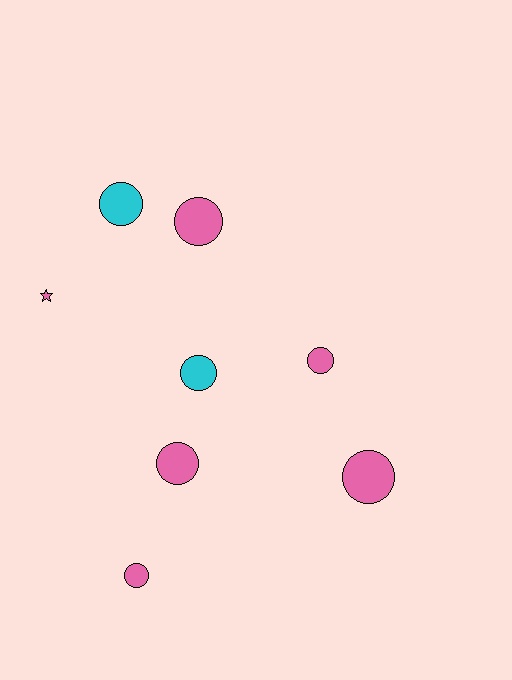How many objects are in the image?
There are 8 objects.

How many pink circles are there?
There are 5 pink circles.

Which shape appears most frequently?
Circle, with 7 objects.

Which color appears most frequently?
Pink, with 6 objects.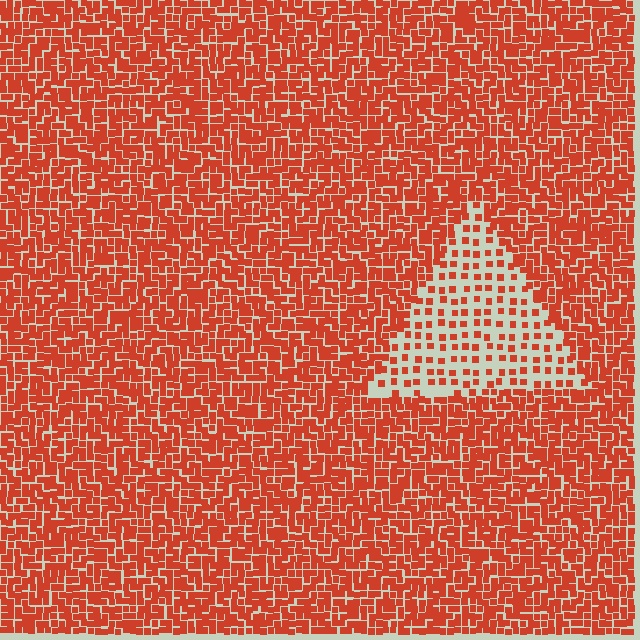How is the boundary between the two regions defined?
The boundary is defined by a change in element density (approximately 2.7x ratio). All elements are the same color, size, and shape.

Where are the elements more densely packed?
The elements are more densely packed outside the triangle boundary.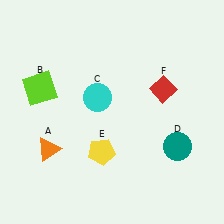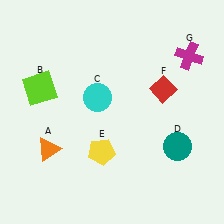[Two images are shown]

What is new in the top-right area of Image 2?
A magenta cross (G) was added in the top-right area of Image 2.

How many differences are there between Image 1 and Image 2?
There is 1 difference between the two images.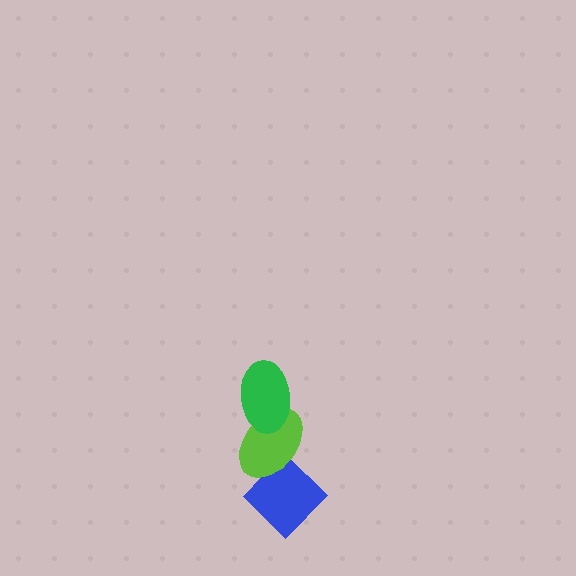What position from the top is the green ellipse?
The green ellipse is 1st from the top.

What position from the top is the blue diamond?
The blue diamond is 3rd from the top.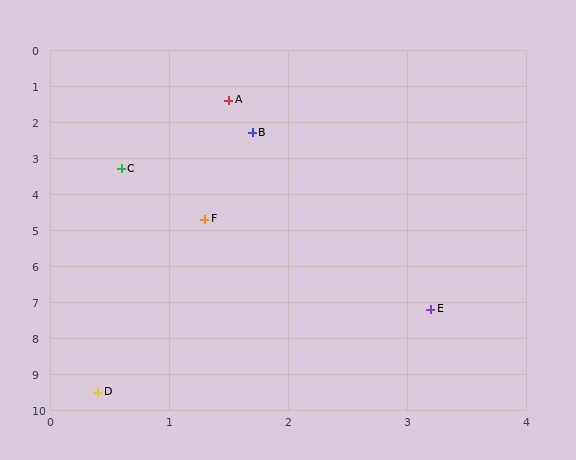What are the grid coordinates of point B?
Point B is at approximately (1.7, 2.3).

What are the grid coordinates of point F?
Point F is at approximately (1.3, 4.7).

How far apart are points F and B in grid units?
Points F and B are about 2.4 grid units apart.